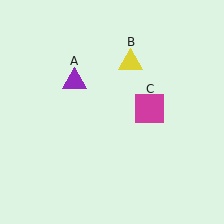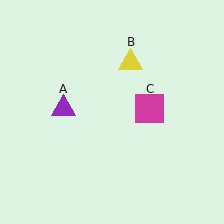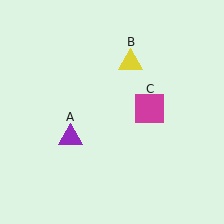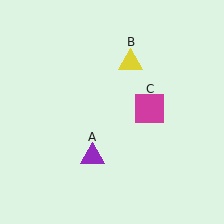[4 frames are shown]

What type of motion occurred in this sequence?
The purple triangle (object A) rotated counterclockwise around the center of the scene.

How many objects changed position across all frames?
1 object changed position: purple triangle (object A).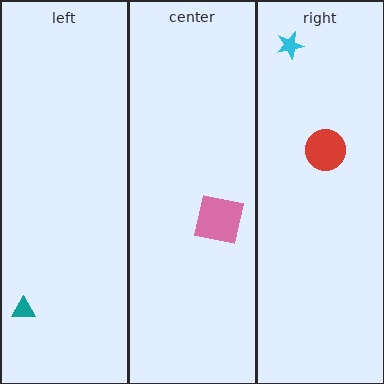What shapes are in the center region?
The pink square.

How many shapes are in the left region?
1.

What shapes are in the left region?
The teal triangle.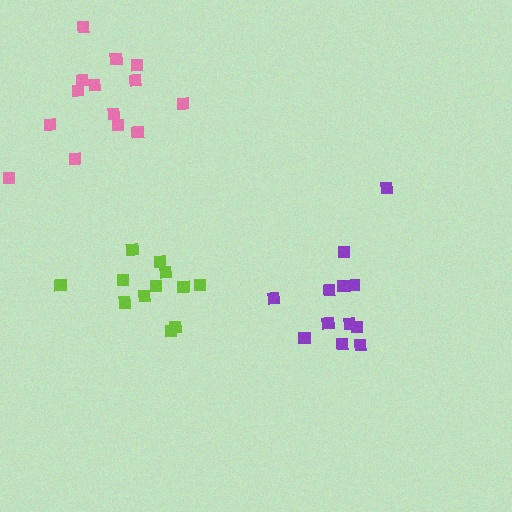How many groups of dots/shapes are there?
There are 3 groups.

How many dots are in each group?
Group 1: 12 dots, Group 2: 12 dots, Group 3: 14 dots (38 total).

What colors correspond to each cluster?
The clusters are colored: purple, lime, pink.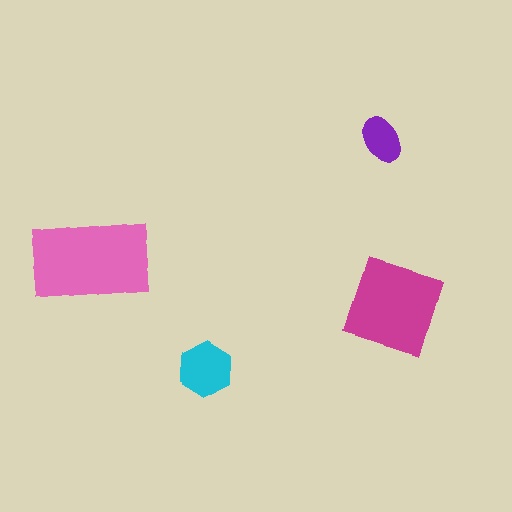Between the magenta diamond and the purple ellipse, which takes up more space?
The magenta diamond.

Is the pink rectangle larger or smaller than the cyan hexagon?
Larger.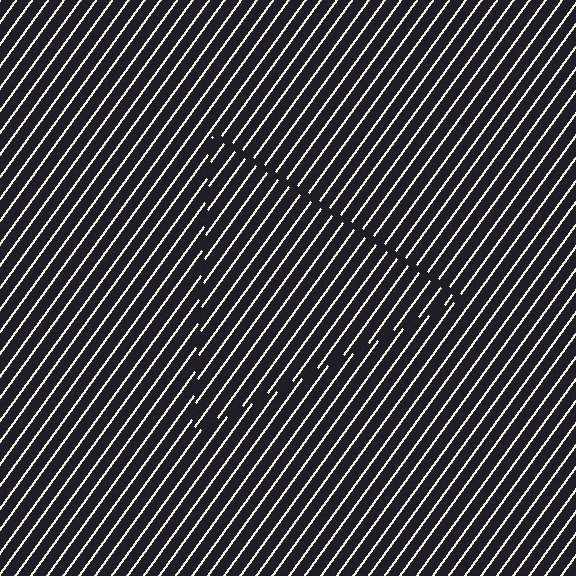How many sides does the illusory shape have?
3 sides — the line-ends trace a triangle.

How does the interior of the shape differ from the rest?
The interior of the shape contains the same grating, shifted by half a period — the contour is defined by the phase discontinuity where line-ends from the inner and outer gratings abut.